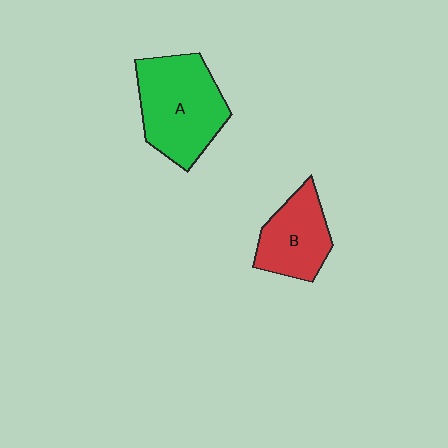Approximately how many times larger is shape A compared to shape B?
Approximately 1.5 times.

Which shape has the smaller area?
Shape B (red).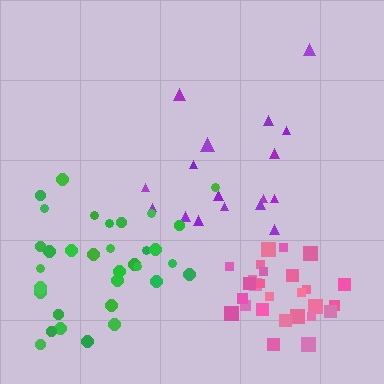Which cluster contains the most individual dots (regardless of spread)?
Green (34).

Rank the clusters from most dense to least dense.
pink, green, purple.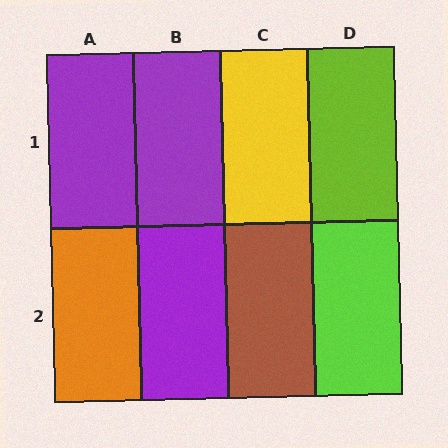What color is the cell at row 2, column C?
Brown.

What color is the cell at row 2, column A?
Orange.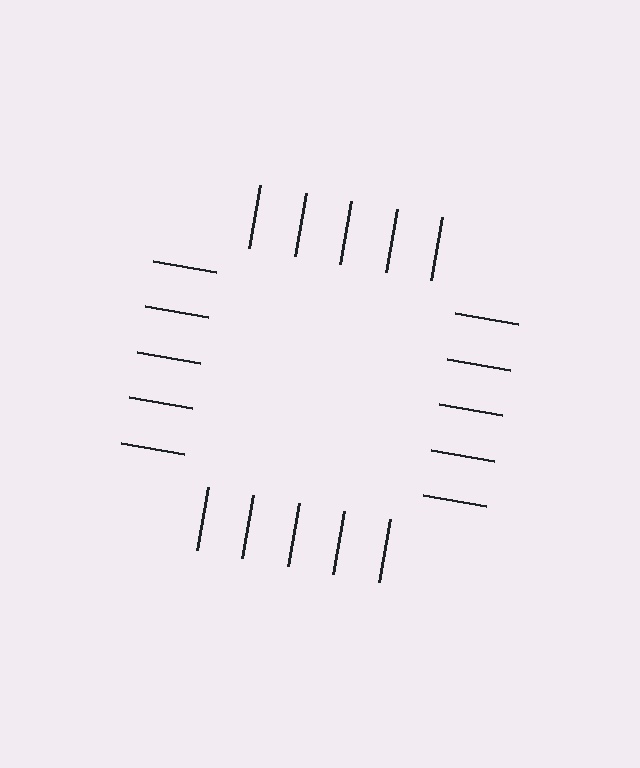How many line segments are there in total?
20 — 5 along each of the 4 edges.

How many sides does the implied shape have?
4 sides — the line-ends trace a square.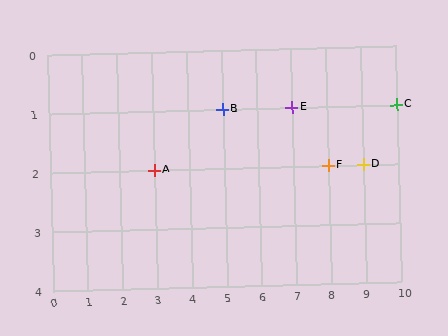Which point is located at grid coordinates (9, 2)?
Point D is at (9, 2).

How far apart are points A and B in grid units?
Points A and B are 2 columns and 1 row apart (about 2.2 grid units diagonally).